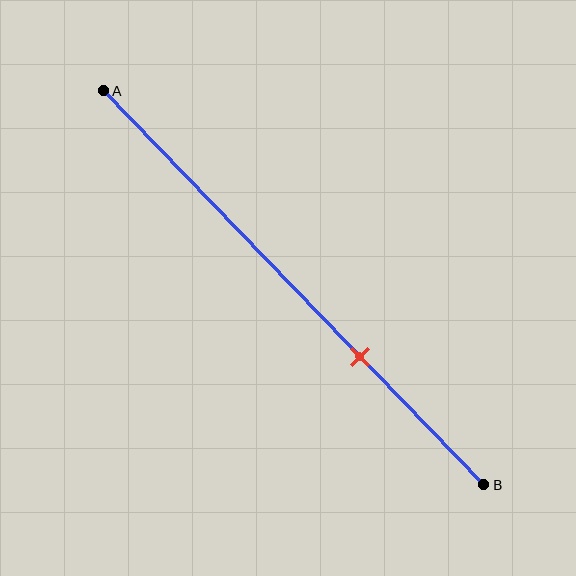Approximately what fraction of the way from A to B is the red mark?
The red mark is approximately 65% of the way from A to B.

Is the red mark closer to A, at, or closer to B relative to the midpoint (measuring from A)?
The red mark is closer to point B than the midpoint of segment AB.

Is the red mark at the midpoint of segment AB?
No, the mark is at about 65% from A, not at the 50% midpoint.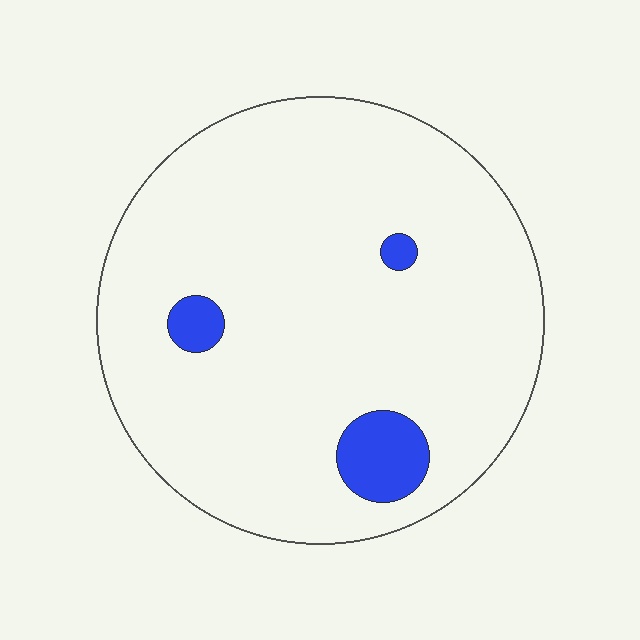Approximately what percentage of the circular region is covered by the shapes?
Approximately 5%.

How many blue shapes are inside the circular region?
3.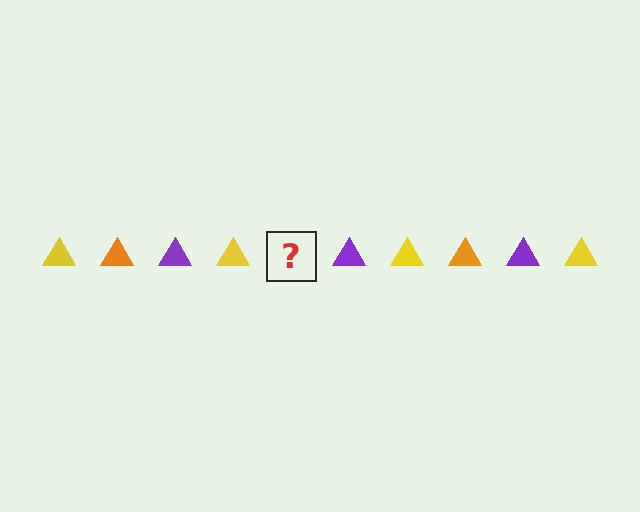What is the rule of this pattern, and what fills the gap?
The rule is that the pattern cycles through yellow, orange, purple triangles. The gap should be filled with an orange triangle.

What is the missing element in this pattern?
The missing element is an orange triangle.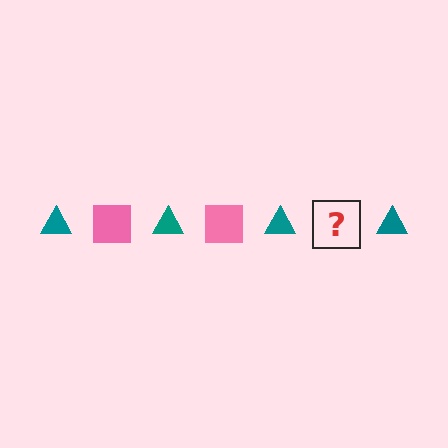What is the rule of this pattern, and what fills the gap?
The rule is that the pattern alternates between teal triangle and pink square. The gap should be filled with a pink square.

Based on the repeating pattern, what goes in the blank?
The blank should be a pink square.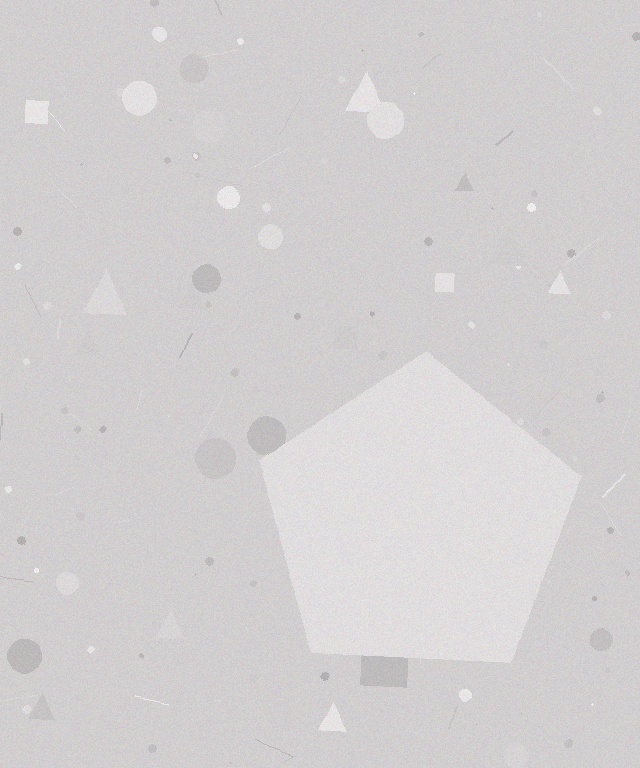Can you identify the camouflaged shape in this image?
The camouflaged shape is a pentagon.